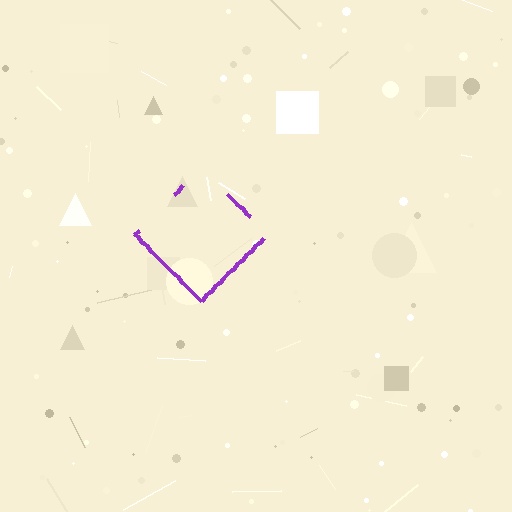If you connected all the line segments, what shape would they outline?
They would outline a diamond.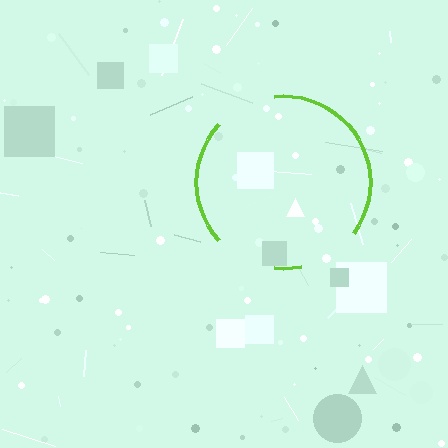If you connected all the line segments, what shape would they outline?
They would outline a circle.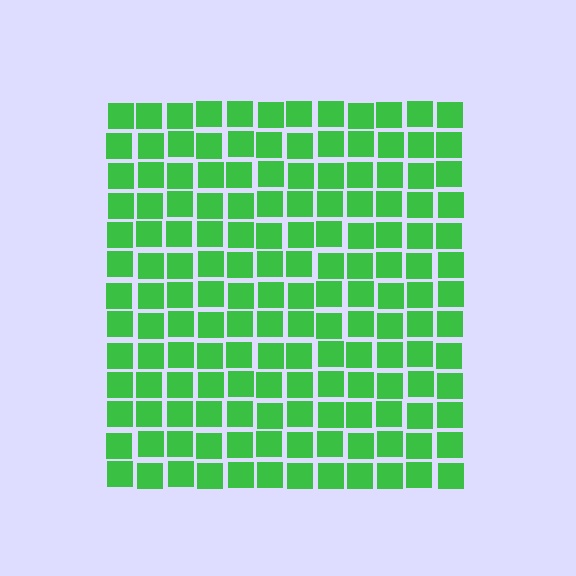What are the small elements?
The small elements are squares.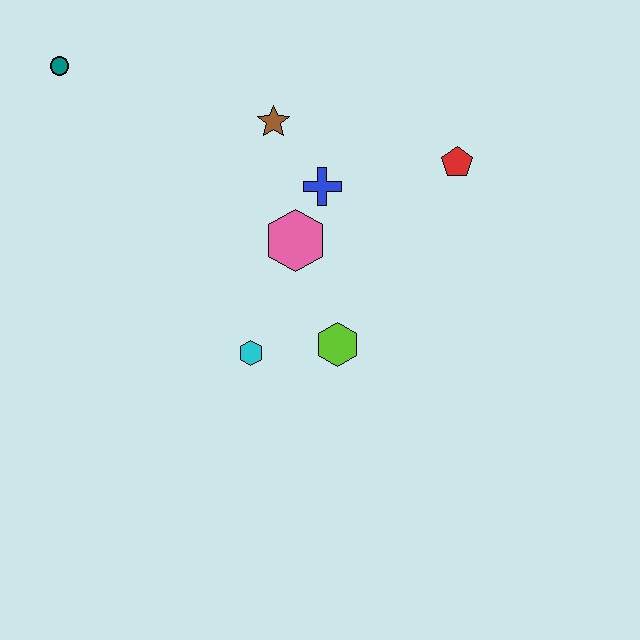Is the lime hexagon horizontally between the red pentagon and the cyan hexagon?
Yes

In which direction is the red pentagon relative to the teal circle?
The red pentagon is to the right of the teal circle.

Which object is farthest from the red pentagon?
The teal circle is farthest from the red pentagon.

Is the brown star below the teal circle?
Yes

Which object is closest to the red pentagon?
The blue cross is closest to the red pentagon.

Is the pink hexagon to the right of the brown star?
Yes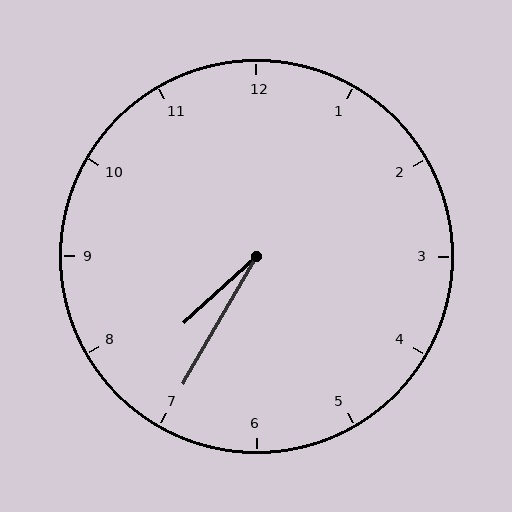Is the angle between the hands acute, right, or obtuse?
It is acute.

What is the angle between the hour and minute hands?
Approximately 18 degrees.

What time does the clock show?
7:35.